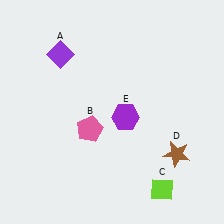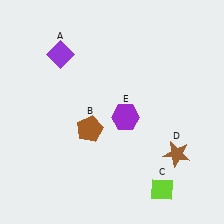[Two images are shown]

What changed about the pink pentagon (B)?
In Image 1, B is pink. In Image 2, it changed to brown.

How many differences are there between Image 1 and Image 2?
There is 1 difference between the two images.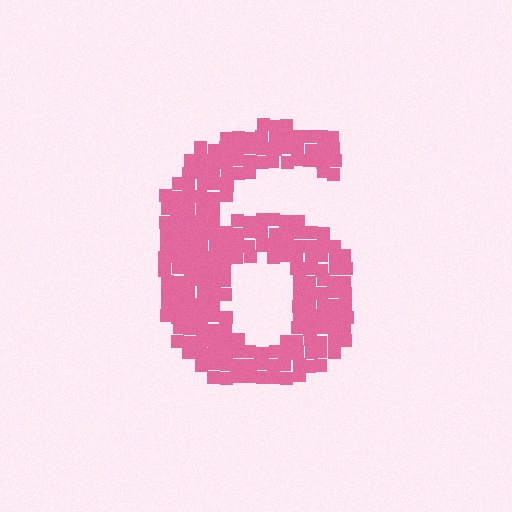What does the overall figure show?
The overall figure shows the digit 6.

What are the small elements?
The small elements are squares.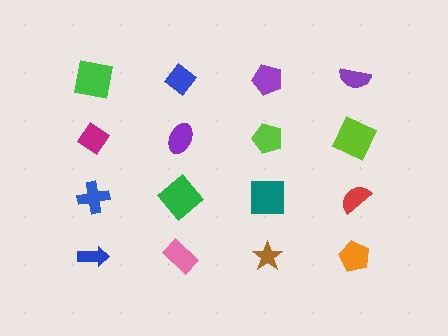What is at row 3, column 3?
A teal square.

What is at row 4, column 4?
An orange pentagon.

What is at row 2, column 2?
A purple ellipse.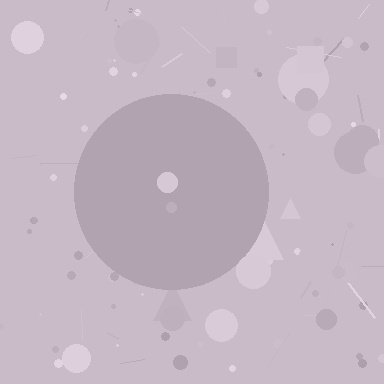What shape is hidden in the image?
A circle is hidden in the image.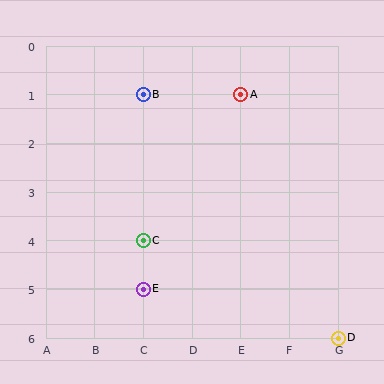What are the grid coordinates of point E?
Point E is at grid coordinates (C, 5).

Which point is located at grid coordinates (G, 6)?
Point D is at (G, 6).